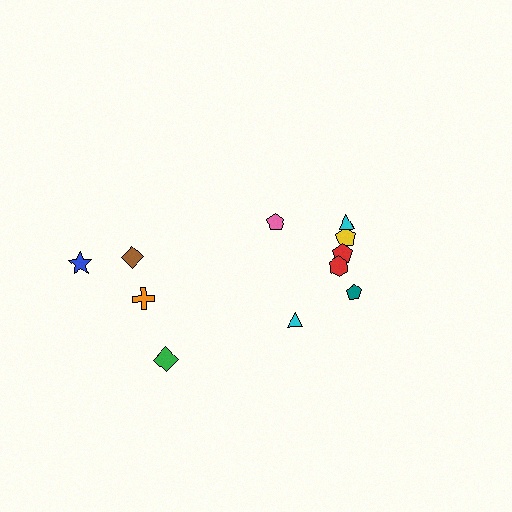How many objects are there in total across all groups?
There are 11 objects.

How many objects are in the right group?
There are 7 objects.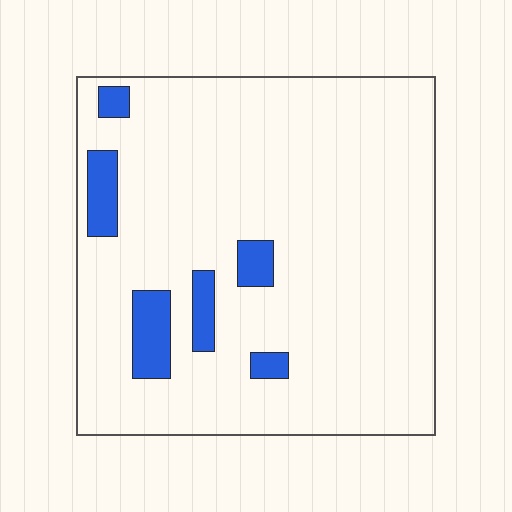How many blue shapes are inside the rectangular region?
6.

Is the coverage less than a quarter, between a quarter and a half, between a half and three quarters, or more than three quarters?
Less than a quarter.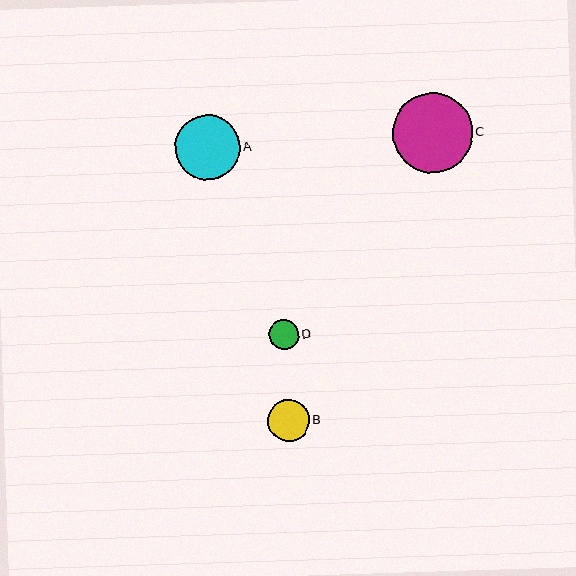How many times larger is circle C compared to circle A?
Circle C is approximately 1.2 times the size of circle A.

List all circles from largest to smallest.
From largest to smallest: C, A, B, D.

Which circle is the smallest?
Circle D is the smallest with a size of approximately 30 pixels.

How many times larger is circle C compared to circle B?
Circle C is approximately 1.9 times the size of circle B.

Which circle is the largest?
Circle C is the largest with a size of approximately 79 pixels.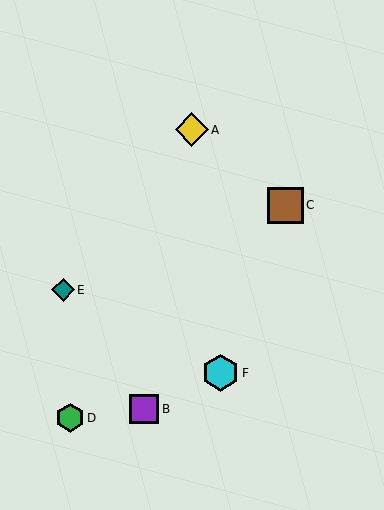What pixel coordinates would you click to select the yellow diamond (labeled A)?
Click at (192, 130) to select the yellow diamond A.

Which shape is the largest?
The cyan hexagon (labeled F) is the largest.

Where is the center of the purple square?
The center of the purple square is at (144, 409).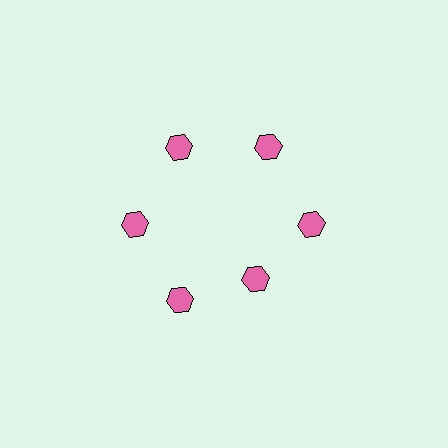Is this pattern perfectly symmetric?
No. The 6 pink hexagons are arranged in a ring, but one element near the 5 o'clock position is pulled inward toward the center, breaking the 6-fold rotational symmetry.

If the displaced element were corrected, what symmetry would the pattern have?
It would have 6-fold rotational symmetry — the pattern would map onto itself every 60 degrees.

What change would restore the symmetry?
The symmetry would be restored by moving it outward, back onto the ring so that all 6 hexagons sit at equal angles and equal distance from the center.